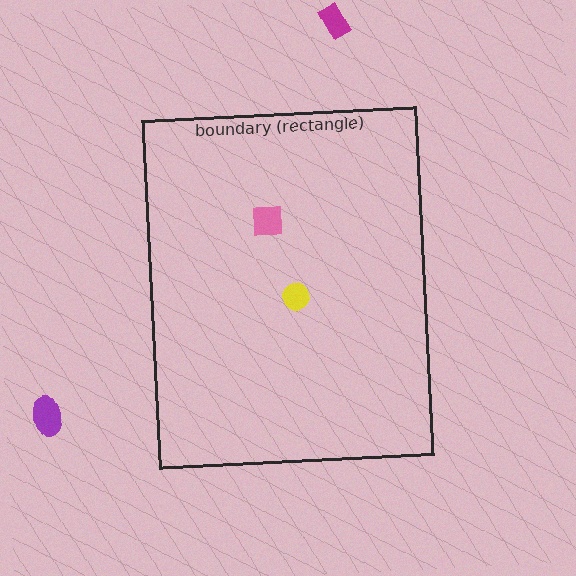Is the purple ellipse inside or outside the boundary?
Outside.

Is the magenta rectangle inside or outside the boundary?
Outside.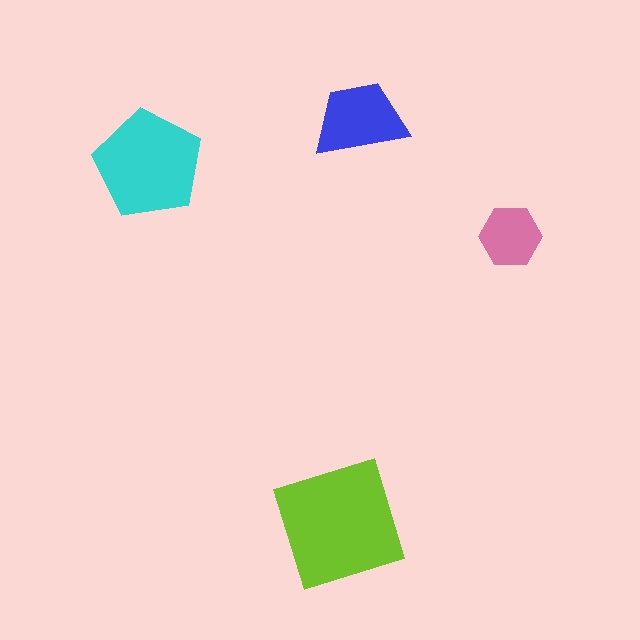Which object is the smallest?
The pink hexagon.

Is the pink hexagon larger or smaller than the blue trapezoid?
Smaller.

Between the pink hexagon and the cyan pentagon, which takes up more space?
The cyan pentagon.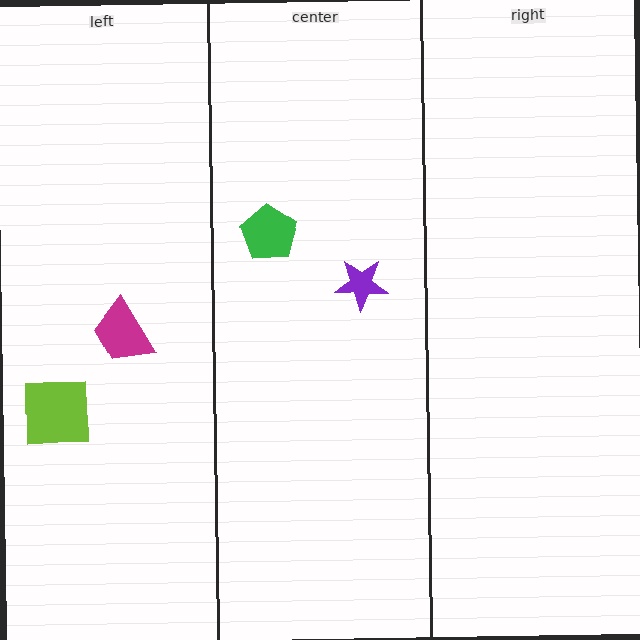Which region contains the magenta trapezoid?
The left region.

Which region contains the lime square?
The left region.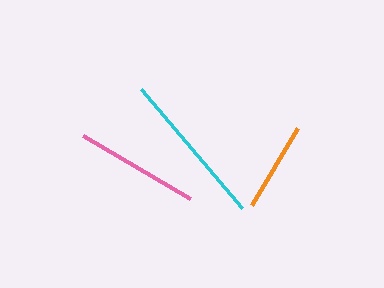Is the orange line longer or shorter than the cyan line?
The cyan line is longer than the orange line.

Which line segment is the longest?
The cyan line is the longest at approximately 156 pixels.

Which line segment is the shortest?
The orange line is the shortest at approximately 90 pixels.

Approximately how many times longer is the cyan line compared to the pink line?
The cyan line is approximately 1.3 times the length of the pink line.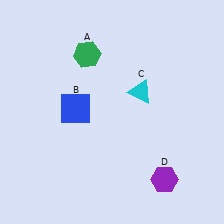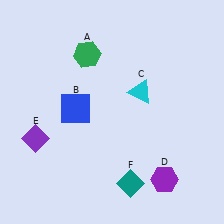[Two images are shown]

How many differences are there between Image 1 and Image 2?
There are 2 differences between the two images.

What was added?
A purple diamond (E), a teal diamond (F) were added in Image 2.